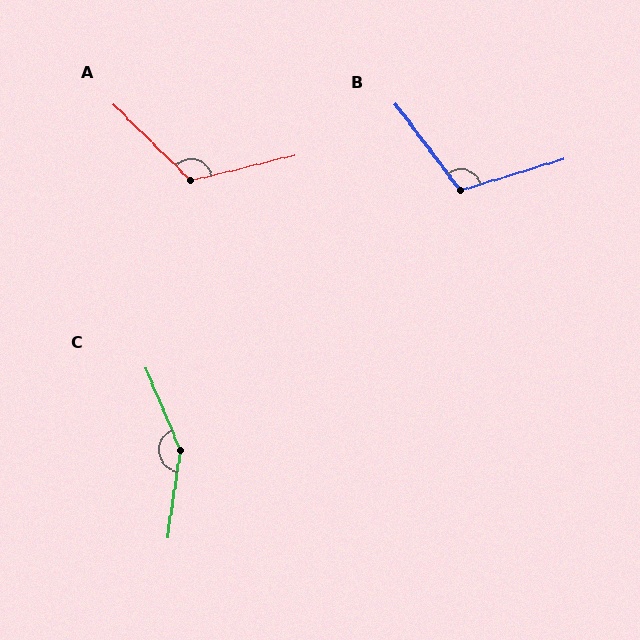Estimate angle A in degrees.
Approximately 122 degrees.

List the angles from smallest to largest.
B (110°), A (122°), C (149°).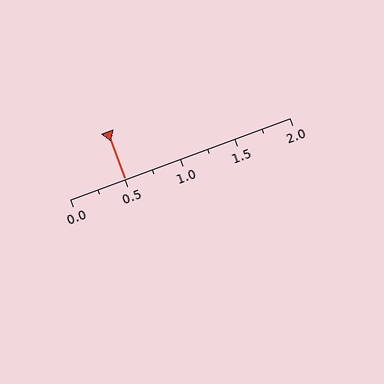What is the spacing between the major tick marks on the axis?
The major ticks are spaced 0.5 apart.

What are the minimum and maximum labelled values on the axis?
The axis runs from 0.0 to 2.0.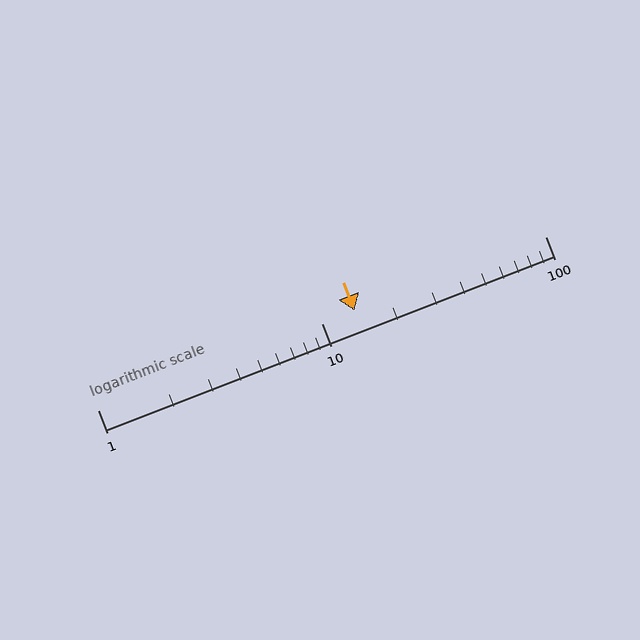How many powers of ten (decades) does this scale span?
The scale spans 2 decades, from 1 to 100.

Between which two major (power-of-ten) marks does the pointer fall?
The pointer is between 10 and 100.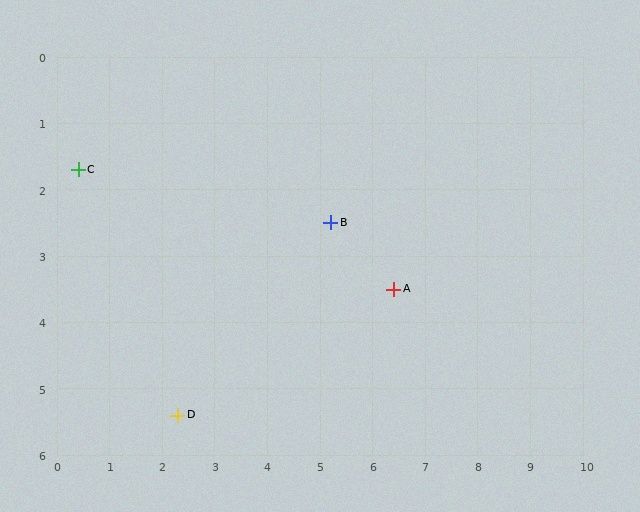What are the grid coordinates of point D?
Point D is at approximately (2.3, 5.4).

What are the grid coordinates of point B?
Point B is at approximately (5.2, 2.5).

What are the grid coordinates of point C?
Point C is at approximately (0.4, 1.7).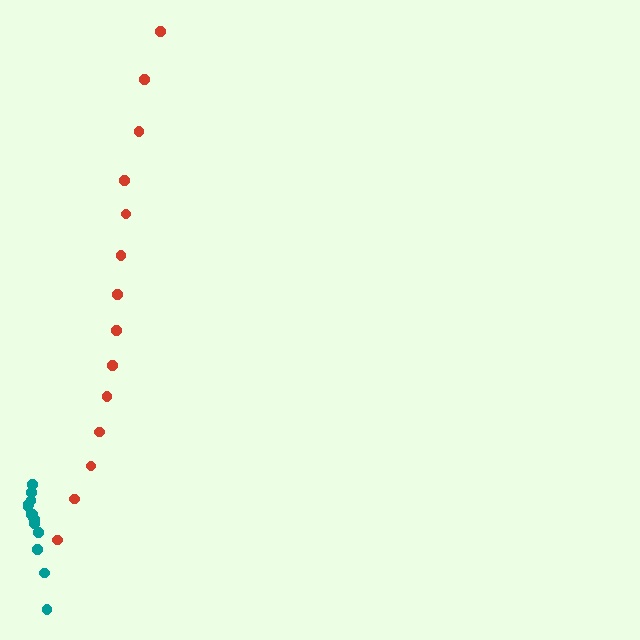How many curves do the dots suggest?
There are 2 distinct paths.